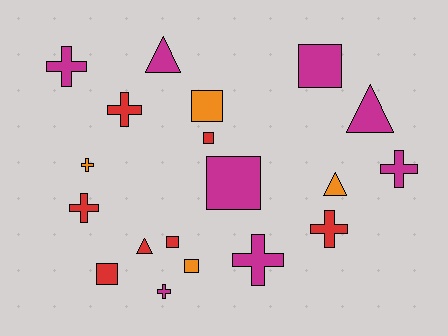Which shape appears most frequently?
Cross, with 8 objects.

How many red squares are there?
There are 3 red squares.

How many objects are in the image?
There are 19 objects.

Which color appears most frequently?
Magenta, with 8 objects.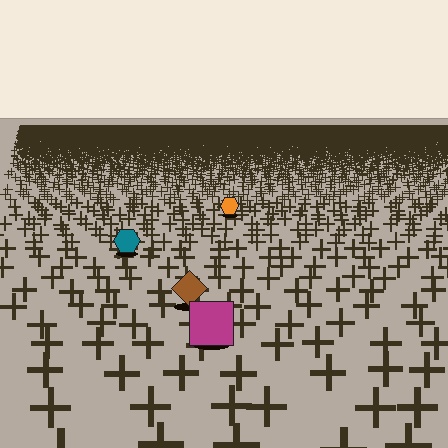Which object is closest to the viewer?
The magenta square is closest. The texture marks near it are larger and more spread out.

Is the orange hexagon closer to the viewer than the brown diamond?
No. The brown diamond is closer — you can tell from the texture gradient: the ground texture is coarser near it.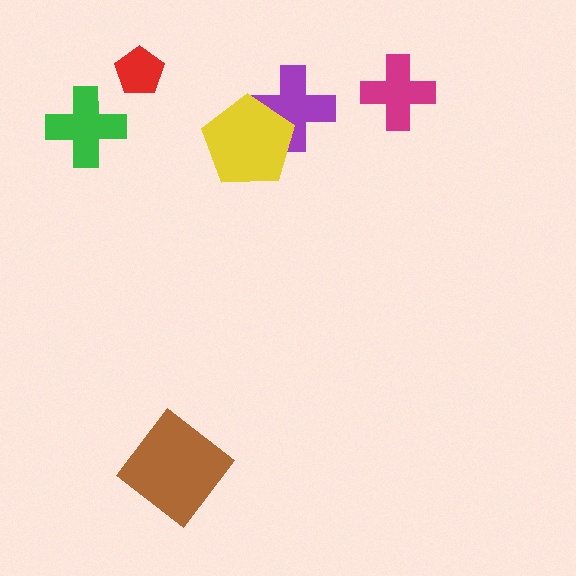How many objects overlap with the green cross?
0 objects overlap with the green cross.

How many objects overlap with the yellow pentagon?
1 object overlaps with the yellow pentagon.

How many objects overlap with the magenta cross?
0 objects overlap with the magenta cross.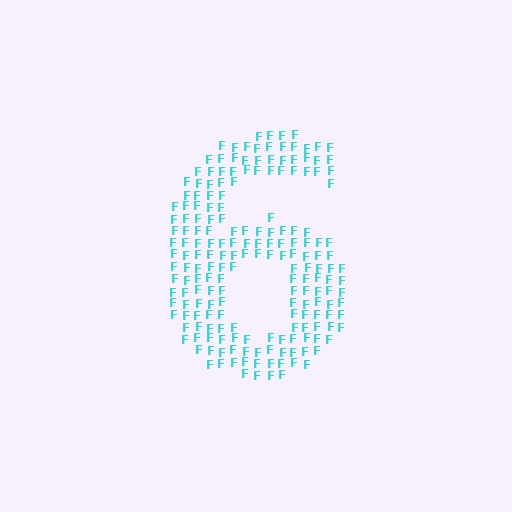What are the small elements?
The small elements are letter F's.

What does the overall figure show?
The overall figure shows the digit 6.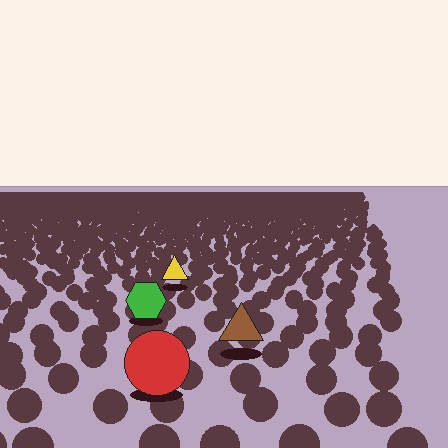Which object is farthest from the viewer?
The yellow triangle is farthest from the viewer. It appears smaller and the ground texture around it is denser.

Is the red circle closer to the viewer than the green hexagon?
Yes. The red circle is closer — you can tell from the texture gradient: the ground texture is coarser near it.